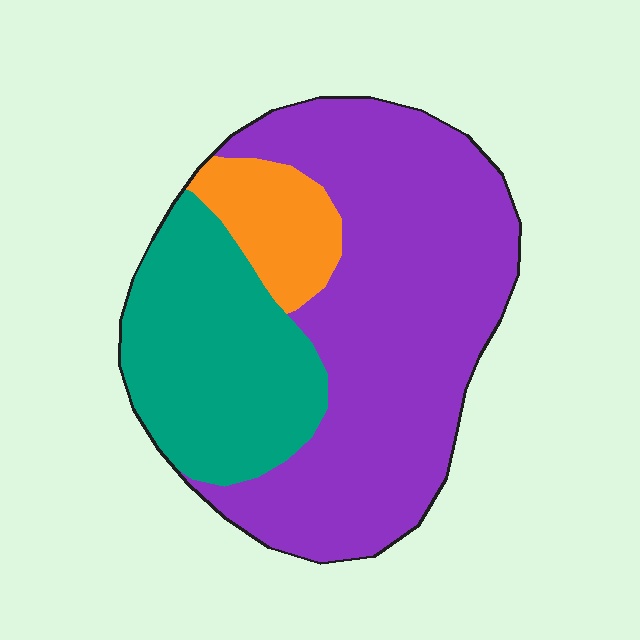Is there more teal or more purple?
Purple.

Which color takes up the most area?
Purple, at roughly 60%.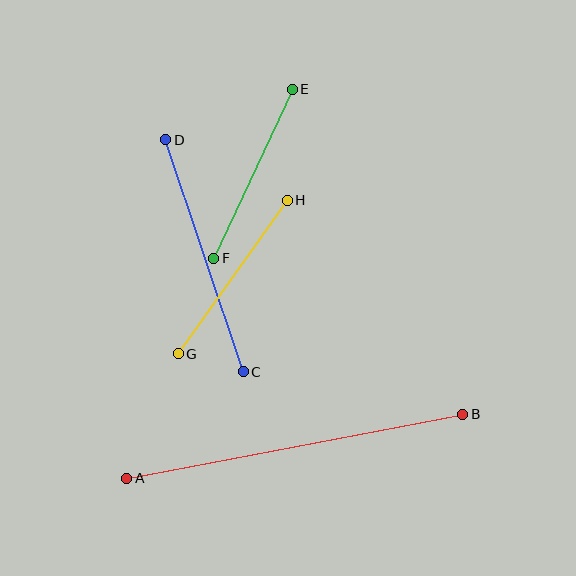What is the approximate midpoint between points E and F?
The midpoint is at approximately (253, 174) pixels.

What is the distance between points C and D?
The distance is approximately 245 pixels.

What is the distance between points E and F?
The distance is approximately 186 pixels.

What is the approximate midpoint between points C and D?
The midpoint is at approximately (204, 256) pixels.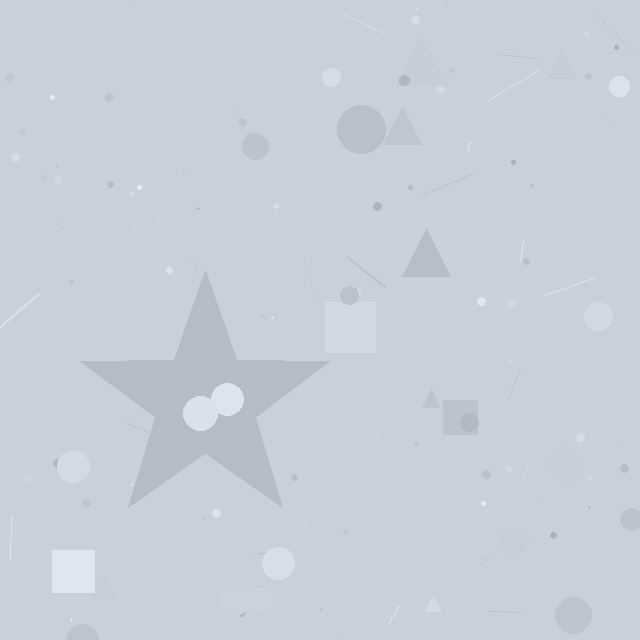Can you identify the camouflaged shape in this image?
The camouflaged shape is a star.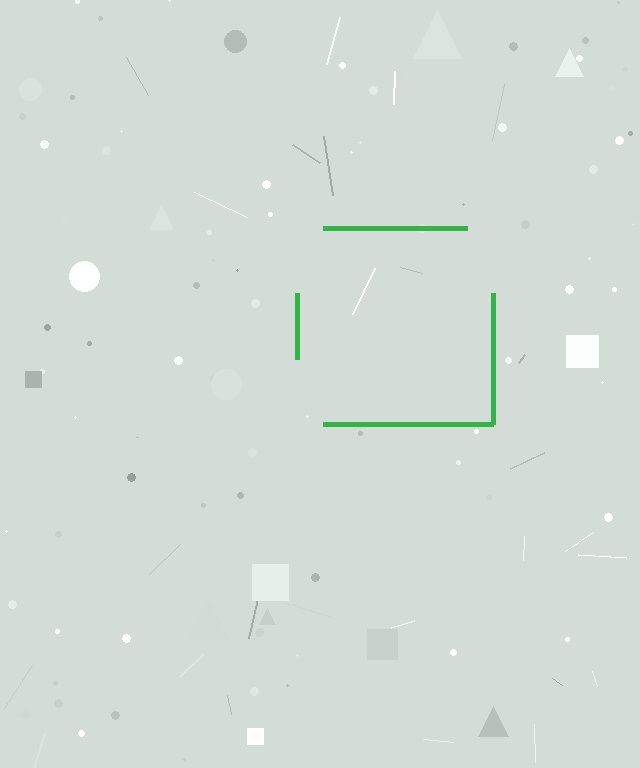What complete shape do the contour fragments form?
The contour fragments form a square.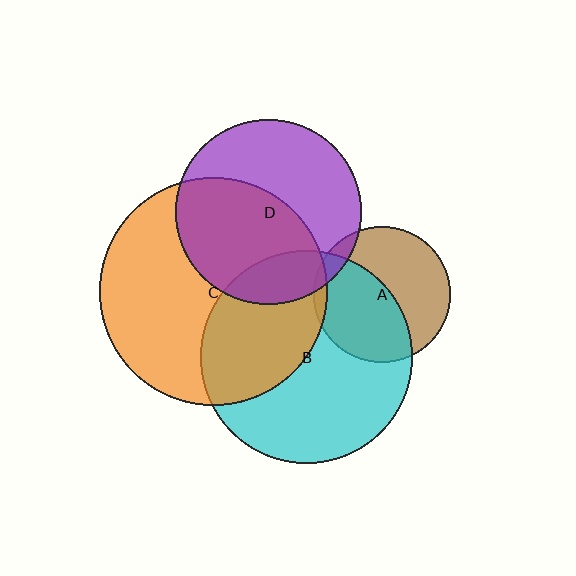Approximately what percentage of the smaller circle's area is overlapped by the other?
Approximately 50%.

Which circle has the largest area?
Circle C (orange).